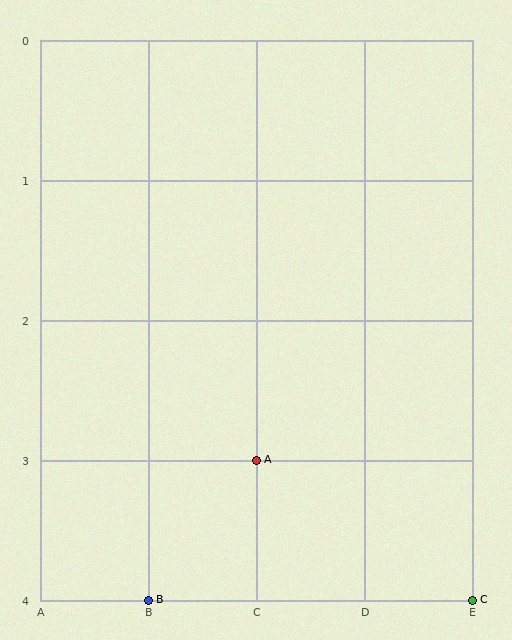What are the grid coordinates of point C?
Point C is at grid coordinates (E, 4).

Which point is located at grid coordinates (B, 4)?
Point B is at (B, 4).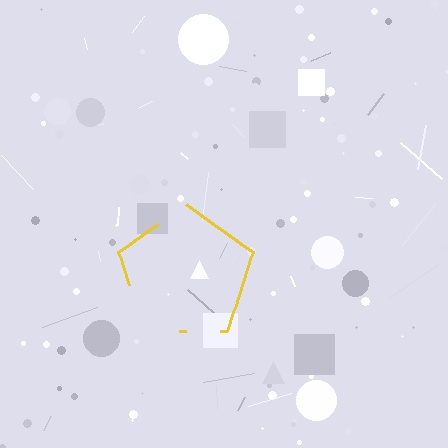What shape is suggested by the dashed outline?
The dashed outline suggests a pentagon.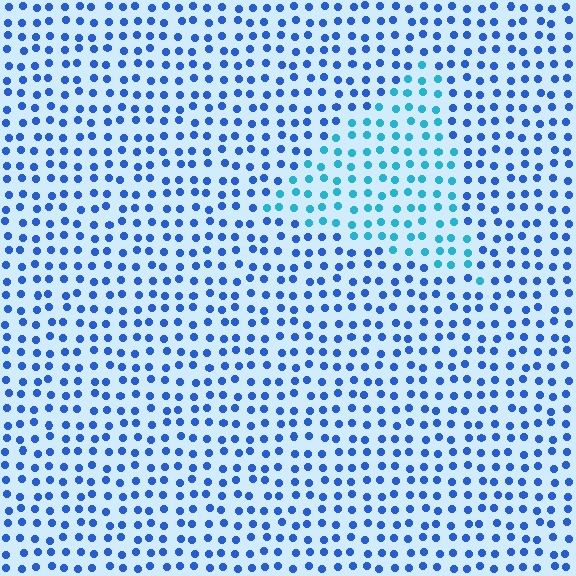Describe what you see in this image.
The image is filled with small blue elements in a uniform arrangement. A triangle-shaped region is visible where the elements are tinted to a slightly different hue, forming a subtle color boundary.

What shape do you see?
I see a triangle.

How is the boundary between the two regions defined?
The boundary is defined purely by a slight shift in hue (about 31 degrees). Spacing, size, and orientation are identical on both sides.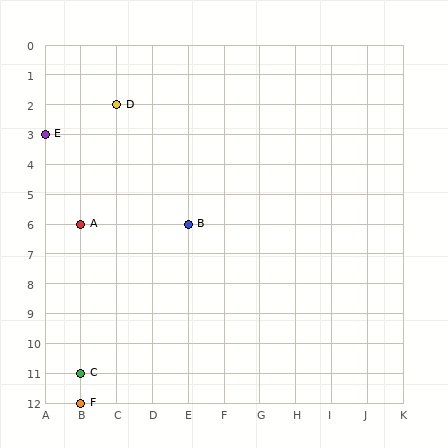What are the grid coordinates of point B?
Point B is at grid coordinates (E, 6).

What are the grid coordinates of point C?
Point C is at grid coordinates (B, 11).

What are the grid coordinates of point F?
Point F is at grid coordinates (B, 12).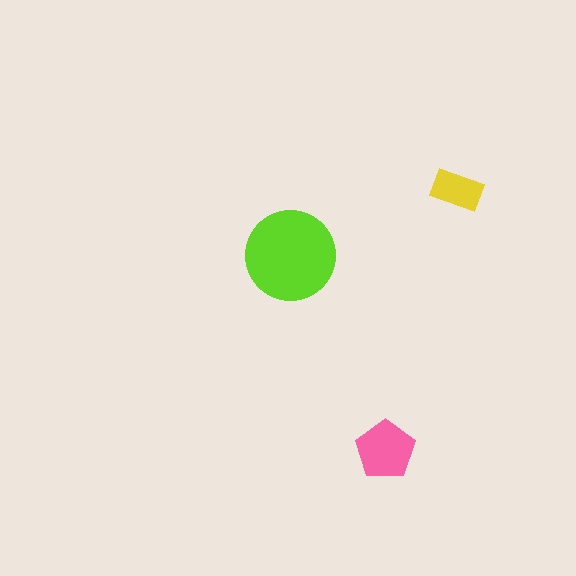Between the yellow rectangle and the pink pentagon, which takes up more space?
The pink pentagon.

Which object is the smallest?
The yellow rectangle.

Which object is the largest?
The lime circle.